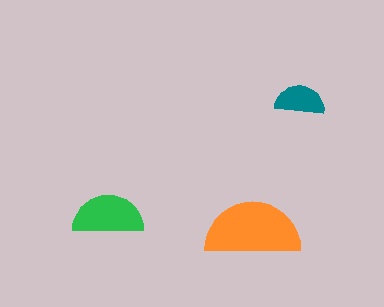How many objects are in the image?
There are 3 objects in the image.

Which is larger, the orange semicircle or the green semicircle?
The orange one.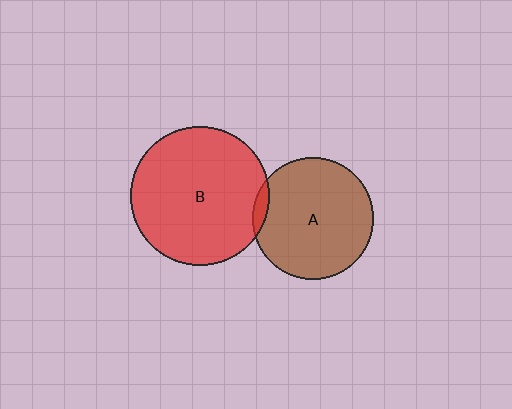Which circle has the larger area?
Circle B (red).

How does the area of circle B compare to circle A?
Approximately 1.3 times.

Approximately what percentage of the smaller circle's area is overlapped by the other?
Approximately 5%.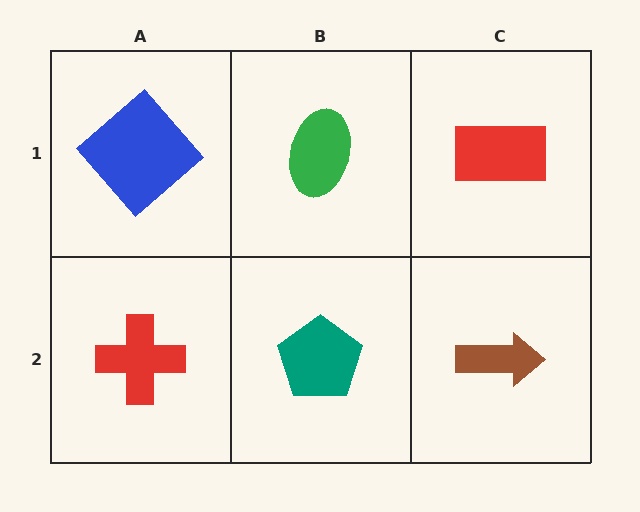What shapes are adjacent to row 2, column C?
A red rectangle (row 1, column C), a teal pentagon (row 2, column B).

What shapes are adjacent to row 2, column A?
A blue diamond (row 1, column A), a teal pentagon (row 2, column B).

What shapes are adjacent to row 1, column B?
A teal pentagon (row 2, column B), a blue diamond (row 1, column A), a red rectangle (row 1, column C).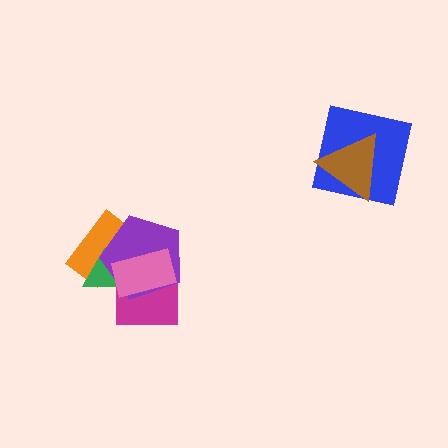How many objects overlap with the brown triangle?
1 object overlaps with the brown triangle.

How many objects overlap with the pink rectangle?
4 objects overlap with the pink rectangle.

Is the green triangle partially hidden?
Yes, it is partially covered by another shape.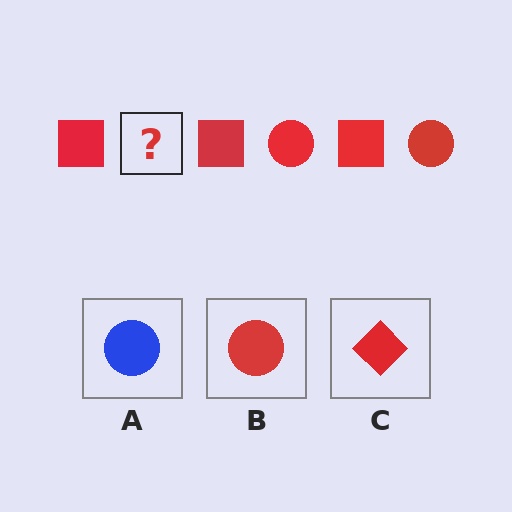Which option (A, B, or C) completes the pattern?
B.